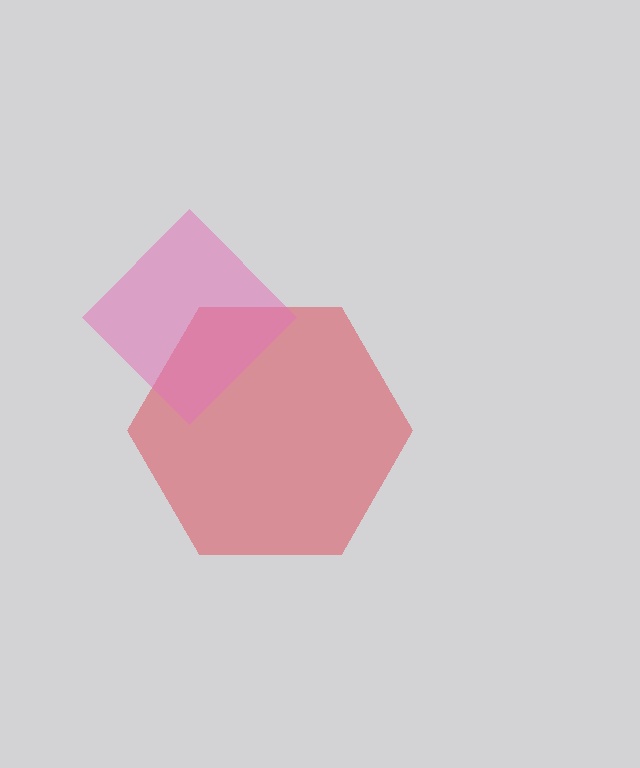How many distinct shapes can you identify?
There are 2 distinct shapes: a red hexagon, a pink diamond.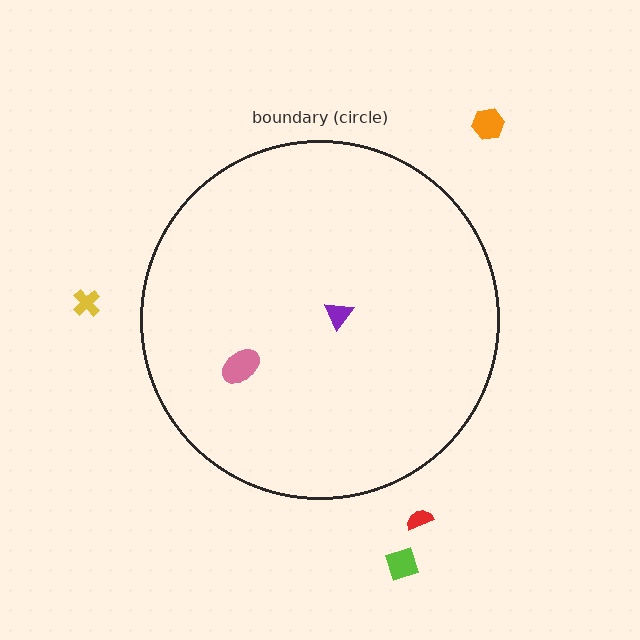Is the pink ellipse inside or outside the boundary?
Inside.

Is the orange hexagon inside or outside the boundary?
Outside.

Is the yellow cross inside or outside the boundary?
Outside.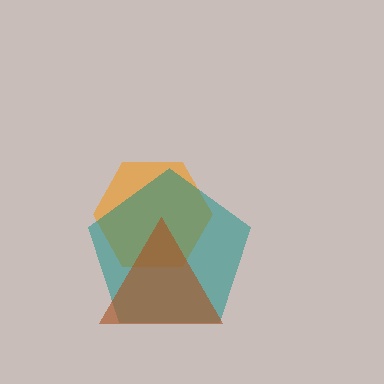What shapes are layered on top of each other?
The layered shapes are: an orange hexagon, a teal pentagon, a brown triangle.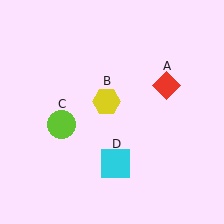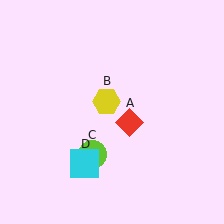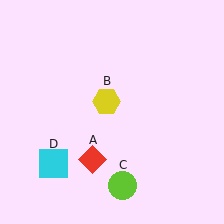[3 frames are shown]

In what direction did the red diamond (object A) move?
The red diamond (object A) moved down and to the left.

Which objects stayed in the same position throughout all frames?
Yellow hexagon (object B) remained stationary.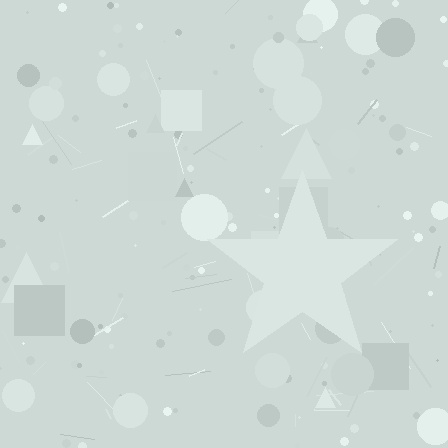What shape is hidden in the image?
A star is hidden in the image.